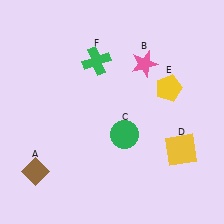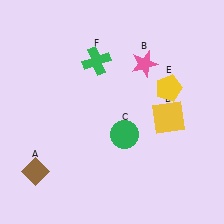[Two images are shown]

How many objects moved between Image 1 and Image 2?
1 object moved between the two images.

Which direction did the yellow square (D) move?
The yellow square (D) moved up.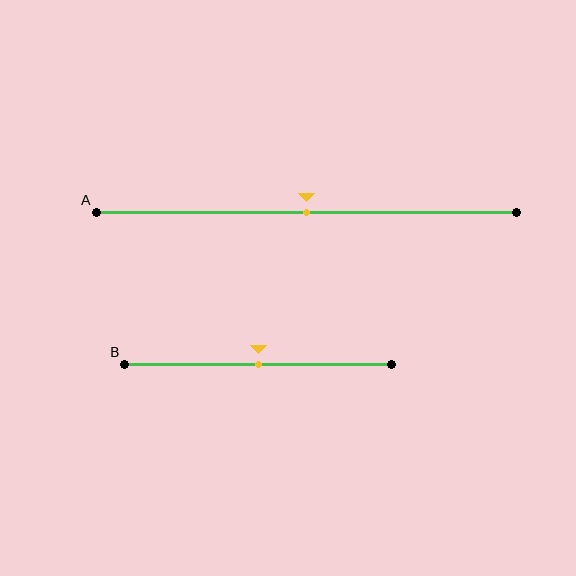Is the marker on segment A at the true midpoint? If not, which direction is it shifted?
Yes, the marker on segment A is at the true midpoint.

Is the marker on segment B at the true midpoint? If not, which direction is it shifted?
Yes, the marker on segment B is at the true midpoint.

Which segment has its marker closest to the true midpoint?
Segment A has its marker closest to the true midpoint.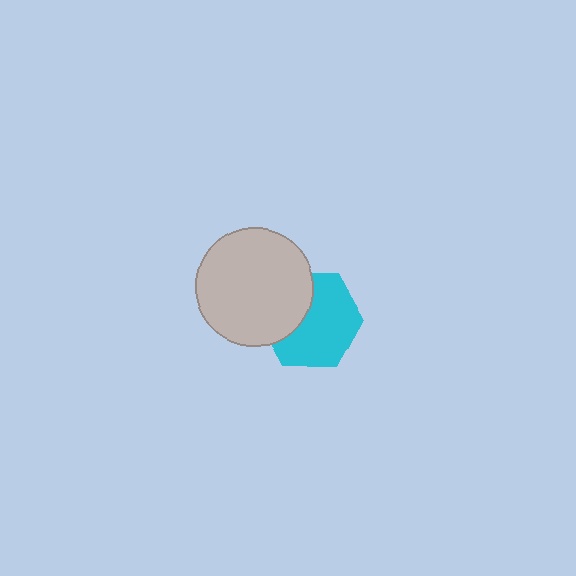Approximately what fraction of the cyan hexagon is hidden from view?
Roughly 35% of the cyan hexagon is hidden behind the light gray circle.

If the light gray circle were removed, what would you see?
You would see the complete cyan hexagon.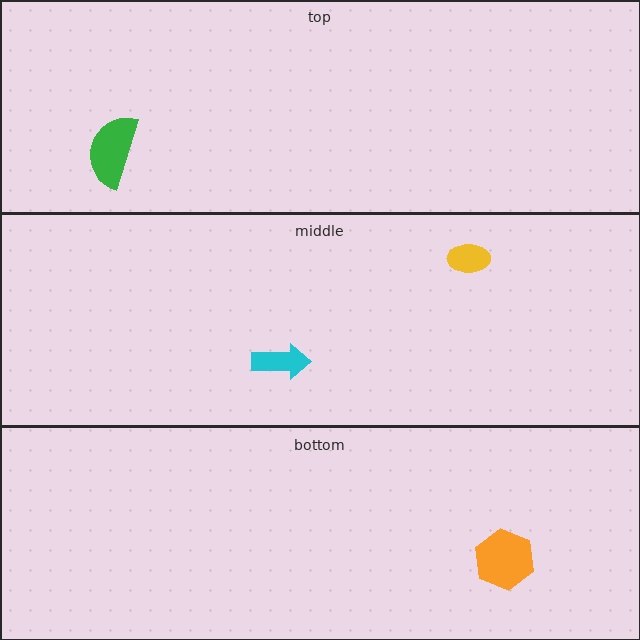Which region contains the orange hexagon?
The bottom region.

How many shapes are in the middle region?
2.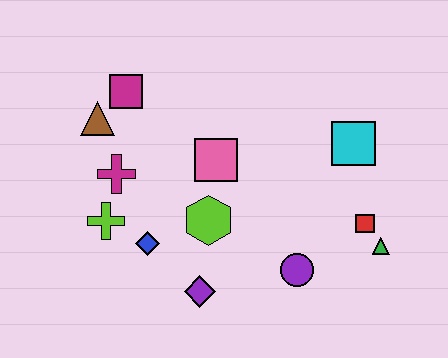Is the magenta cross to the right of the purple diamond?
No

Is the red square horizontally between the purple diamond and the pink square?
No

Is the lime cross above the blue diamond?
Yes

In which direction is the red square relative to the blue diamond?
The red square is to the right of the blue diamond.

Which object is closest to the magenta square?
The brown triangle is closest to the magenta square.